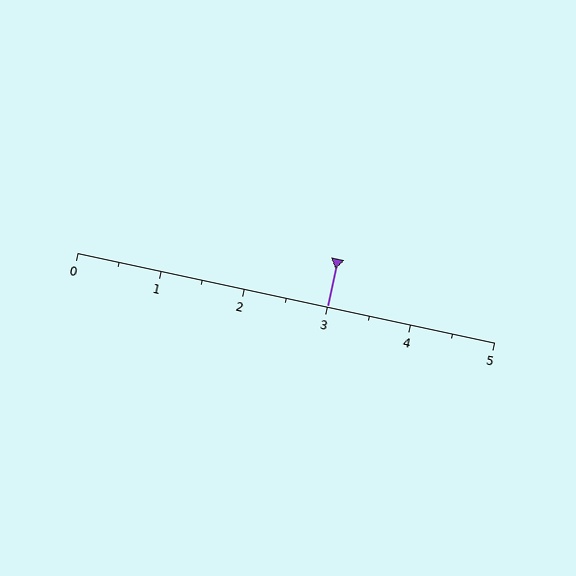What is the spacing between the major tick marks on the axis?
The major ticks are spaced 1 apart.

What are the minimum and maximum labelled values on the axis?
The axis runs from 0 to 5.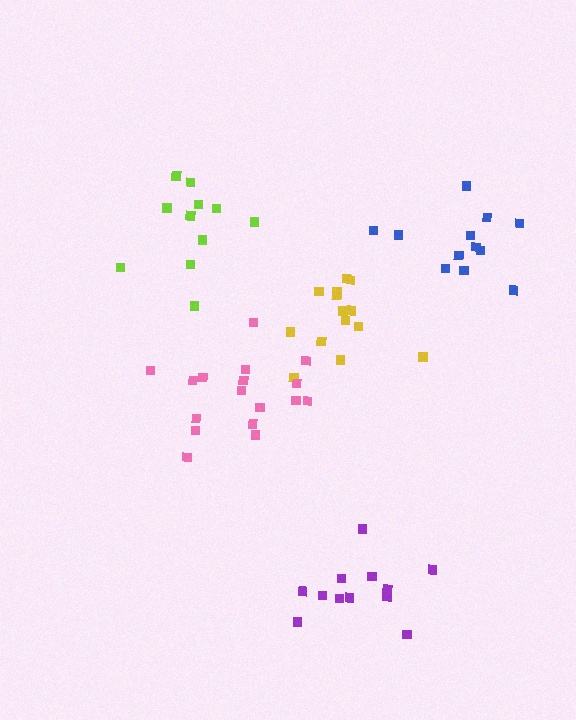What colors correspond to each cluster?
The clusters are colored: lime, yellow, purple, blue, pink.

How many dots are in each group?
Group 1: 11 dots, Group 2: 14 dots, Group 3: 12 dots, Group 4: 12 dots, Group 5: 17 dots (66 total).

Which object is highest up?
The blue cluster is topmost.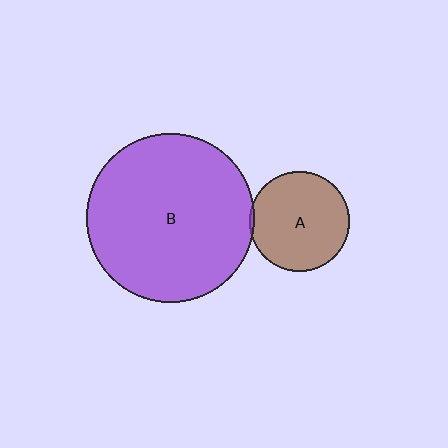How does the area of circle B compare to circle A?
Approximately 2.8 times.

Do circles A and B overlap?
Yes.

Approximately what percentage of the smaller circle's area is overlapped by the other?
Approximately 5%.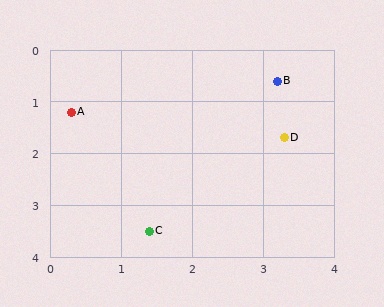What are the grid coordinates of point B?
Point B is at approximately (3.2, 0.6).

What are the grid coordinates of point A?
Point A is at approximately (0.3, 1.2).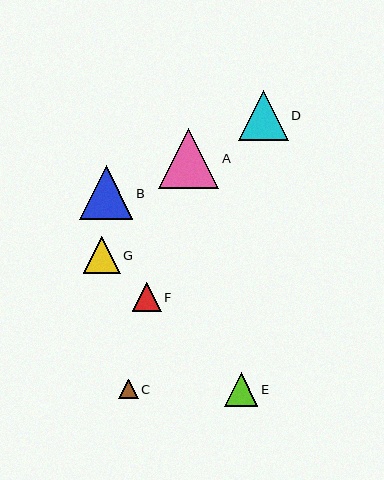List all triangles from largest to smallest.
From largest to smallest: A, B, D, G, E, F, C.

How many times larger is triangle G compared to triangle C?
Triangle G is approximately 1.9 times the size of triangle C.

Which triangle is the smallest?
Triangle C is the smallest with a size of approximately 19 pixels.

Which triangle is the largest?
Triangle A is the largest with a size of approximately 60 pixels.